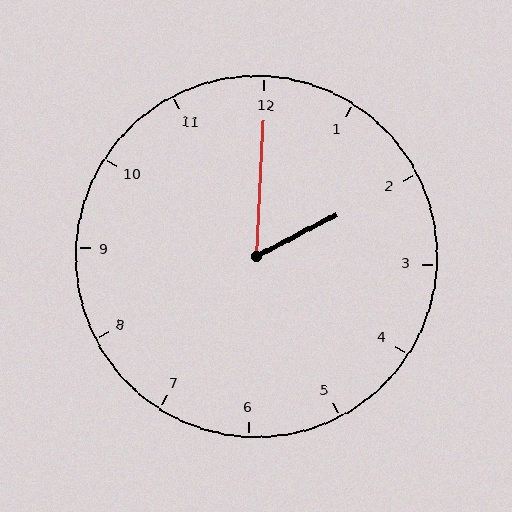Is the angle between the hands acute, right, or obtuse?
It is acute.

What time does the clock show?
2:00.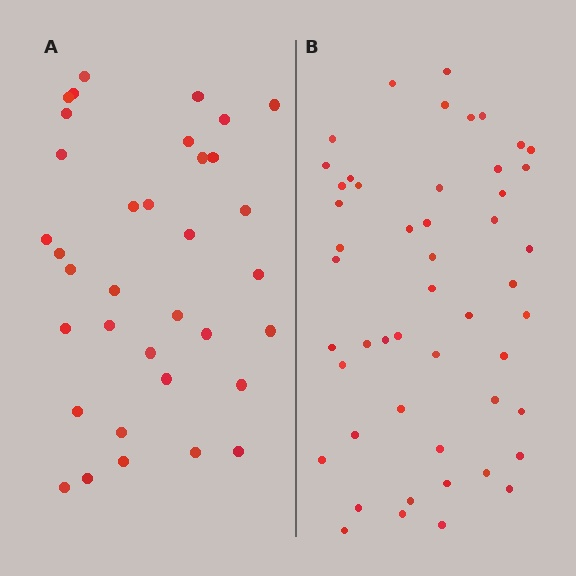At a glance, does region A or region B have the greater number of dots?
Region B (the right region) has more dots.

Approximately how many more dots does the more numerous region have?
Region B has approximately 15 more dots than region A.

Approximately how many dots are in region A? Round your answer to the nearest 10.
About 40 dots. (The exact count is 35, which rounds to 40.)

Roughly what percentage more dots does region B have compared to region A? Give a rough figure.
About 45% more.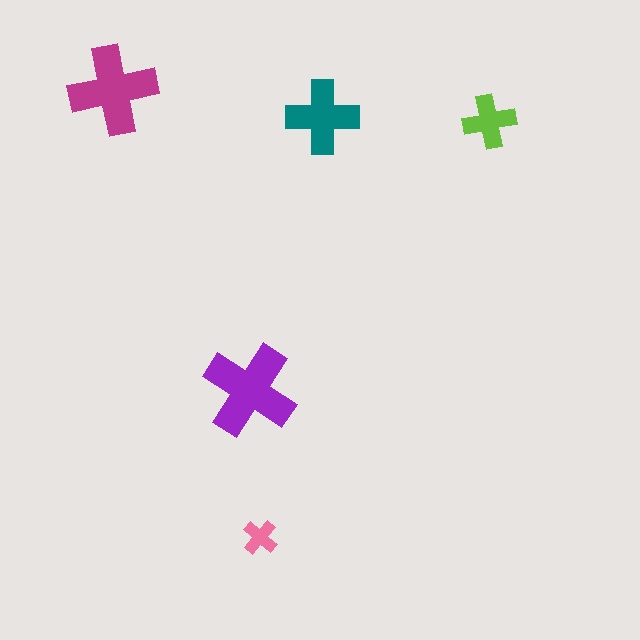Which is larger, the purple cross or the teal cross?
The purple one.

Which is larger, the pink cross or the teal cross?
The teal one.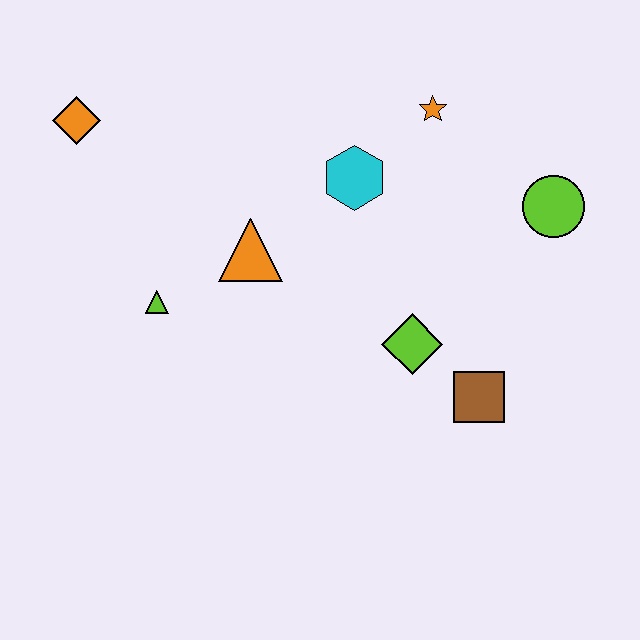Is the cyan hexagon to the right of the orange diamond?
Yes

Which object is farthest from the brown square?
The orange diamond is farthest from the brown square.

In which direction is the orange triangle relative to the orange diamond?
The orange triangle is to the right of the orange diamond.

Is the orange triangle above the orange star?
No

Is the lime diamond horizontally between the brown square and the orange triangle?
Yes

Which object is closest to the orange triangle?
The lime triangle is closest to the orange triangle.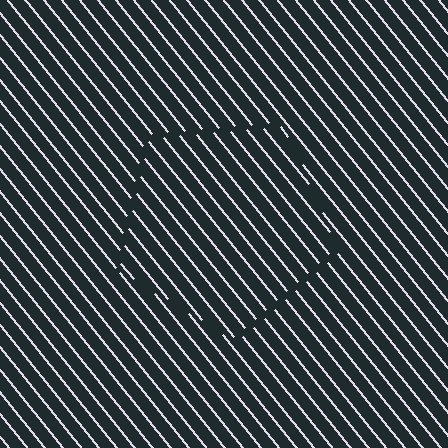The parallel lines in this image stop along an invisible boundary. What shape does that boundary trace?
An illusory pentagon. The interior of the shape contains the same grating, shifted by half a period — the contour is defined by the phase discontinuity where line-ends from the inner and outer gratings abut.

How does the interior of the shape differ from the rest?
The interior of the shape contains the same grating, shifted by half a period — the contour is defined by the phase discontinuity where line-ends from the inner and outer gratings abut.